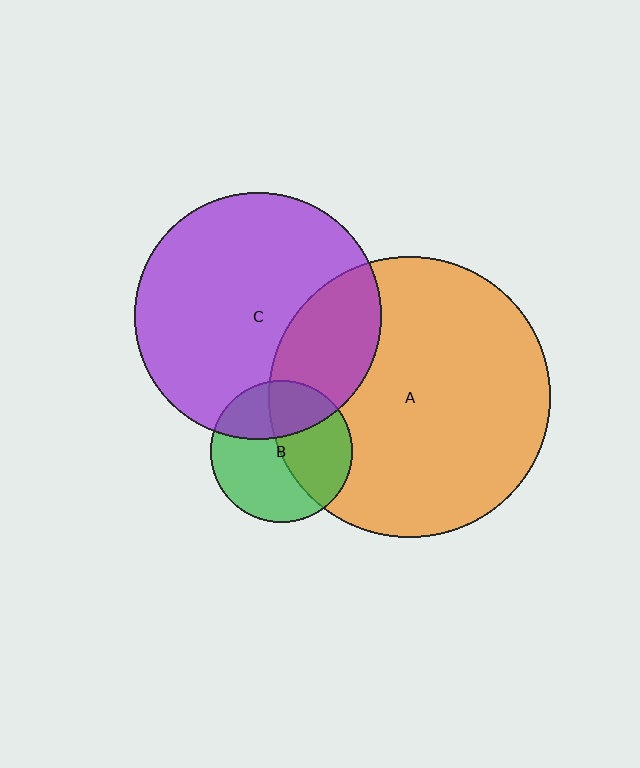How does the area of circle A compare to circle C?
Approximately 1.3 times.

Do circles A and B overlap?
Yes.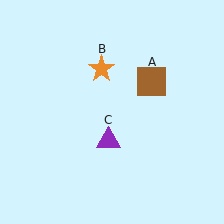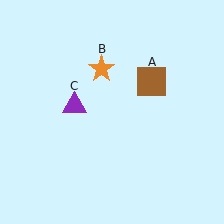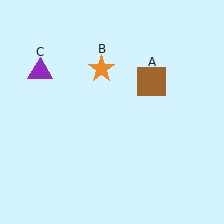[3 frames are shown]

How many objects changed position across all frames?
1 object changed position: purple triangle (object C).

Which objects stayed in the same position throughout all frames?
Brown square (object A) and orange star (object B) remained stationary.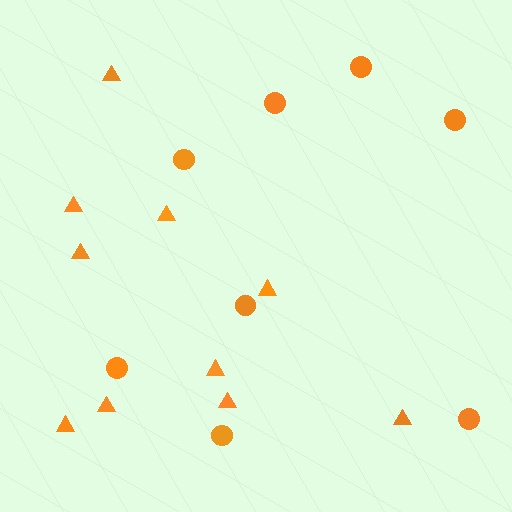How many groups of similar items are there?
There are 2 groups: one group of circles (8) and one group of triangles (10).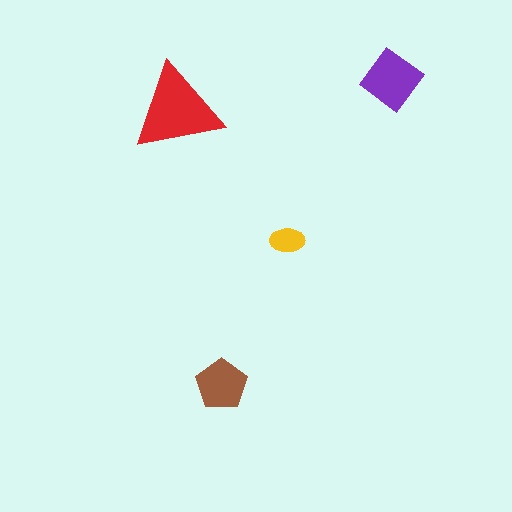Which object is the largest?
The red triangle.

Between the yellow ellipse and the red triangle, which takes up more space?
The red triangle.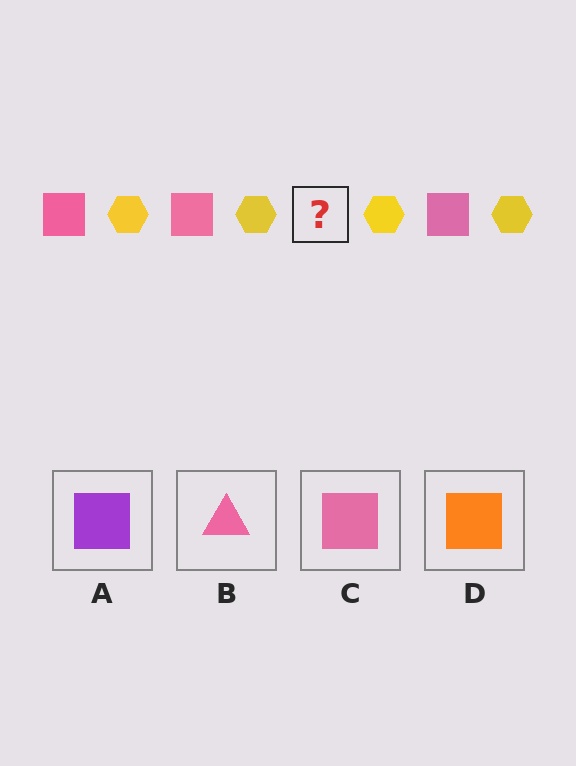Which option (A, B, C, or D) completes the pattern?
C.